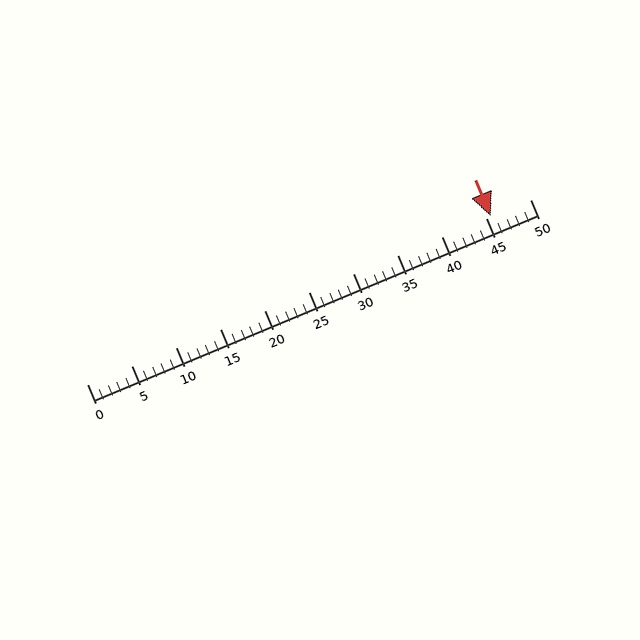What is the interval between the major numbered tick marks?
The major tick marks are spaced 5 units apart.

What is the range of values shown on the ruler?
The ruler shows values from 0 to 50.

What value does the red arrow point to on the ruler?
The red arrow points to approximately 46.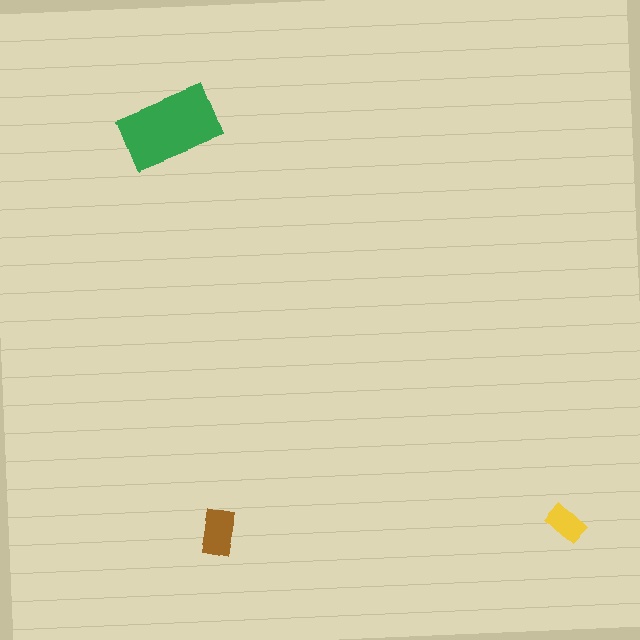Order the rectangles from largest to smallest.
the green one, the brown one, the yellow one.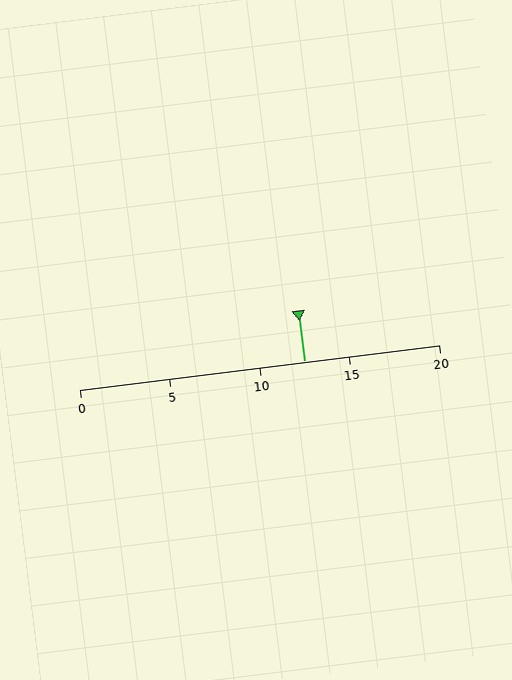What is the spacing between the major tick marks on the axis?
The major ticks are spaced 5 apart.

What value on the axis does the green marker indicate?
The marker indicates approximately 12.5.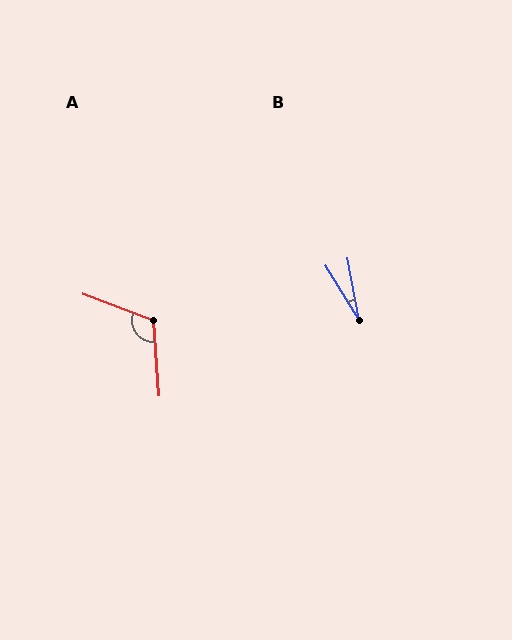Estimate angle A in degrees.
Approximately 114 degrees.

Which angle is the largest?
A, at approximately 114 degrees.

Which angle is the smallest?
B, at approximately 22 degrees.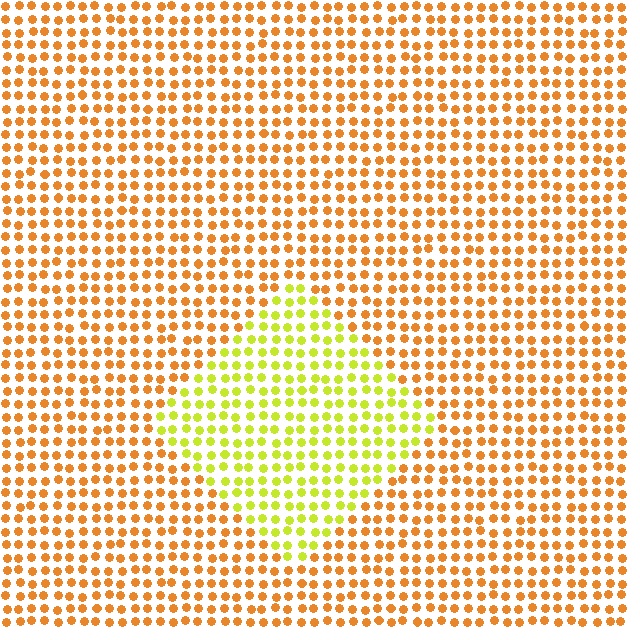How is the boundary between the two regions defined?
The boundary is defined purely by a slight shift in hue (about 42 degrees). Spacing, size, and orientation are identical on both sides.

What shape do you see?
I see a diamond.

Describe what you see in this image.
The image is filled with small orange elements in a uniform arrangement. A diamond-shaped region is visible where the elements are tinted to a slightly different hue, forming a subtle color boundary.